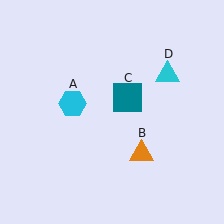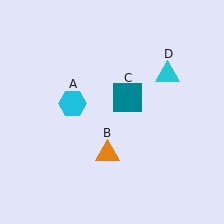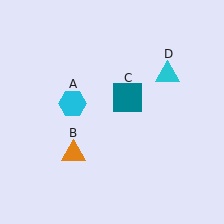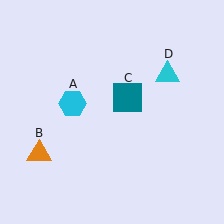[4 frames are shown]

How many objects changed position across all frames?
1 object changed position: orange triangle (object B).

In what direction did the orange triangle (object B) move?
The orange triangle (object B) moved left.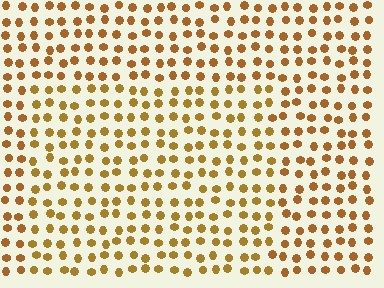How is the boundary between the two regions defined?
The boundary is defined purely by a slight shift in hue (about 14 degrees). Spacing, size, and orientation are identical on both sides.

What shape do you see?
I see a rectangle.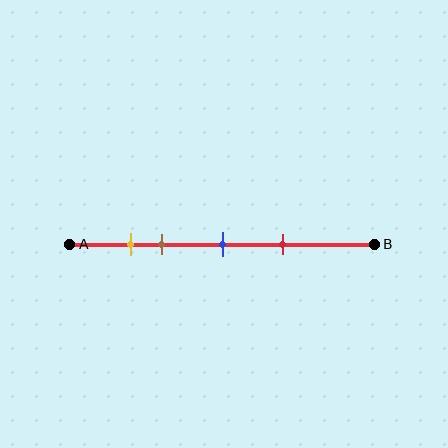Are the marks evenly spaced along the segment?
No, the marks are not evenly spaced.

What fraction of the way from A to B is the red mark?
The red mark is approximately 70% (0.7) of the way from A to B.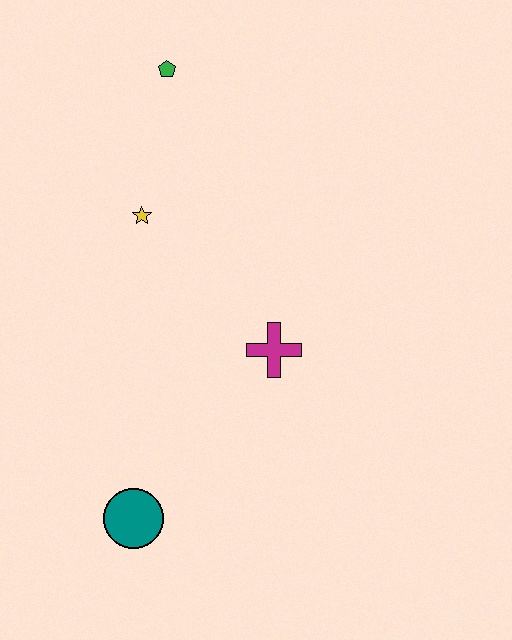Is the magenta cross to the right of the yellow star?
Yes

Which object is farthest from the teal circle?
The green pentagon is farthest from the teal circle.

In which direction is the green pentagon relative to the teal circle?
The green pentagon is above the teal circle.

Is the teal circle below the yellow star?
Yes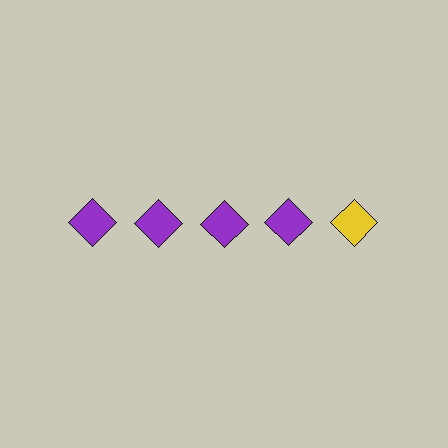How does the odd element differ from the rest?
It has a different color: yellow instead of purple.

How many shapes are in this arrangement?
There are 5 shapes arranged in a grid pattern.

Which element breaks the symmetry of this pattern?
The yellow diamond in the top row, rightmost column breaks the symmetry. All other shapes are purple diamonds.